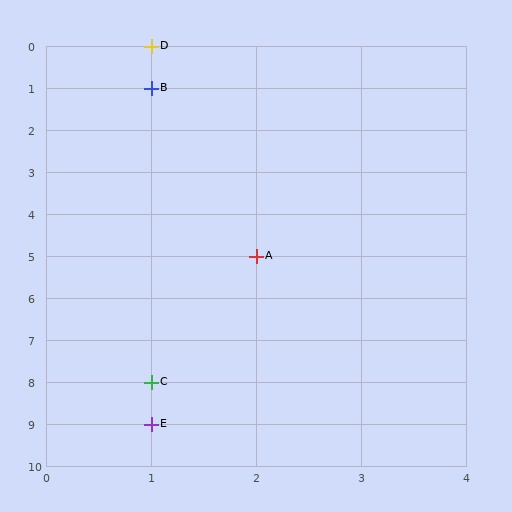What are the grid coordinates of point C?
Point C is at grid coordinates (1, 8).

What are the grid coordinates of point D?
Point D is at grid coordinates (1, 0).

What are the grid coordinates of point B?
Point B is at grid coordinates (1, 1).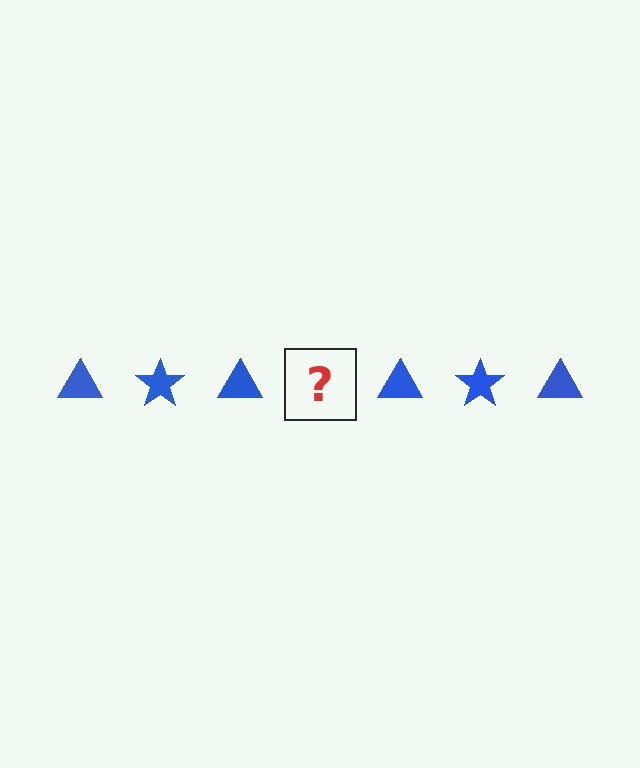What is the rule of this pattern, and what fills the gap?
The rule is that the pattern cycles through triangle, star shapes in blue. The gap should be filled with a blue star.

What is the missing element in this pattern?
The missing element is a blue star.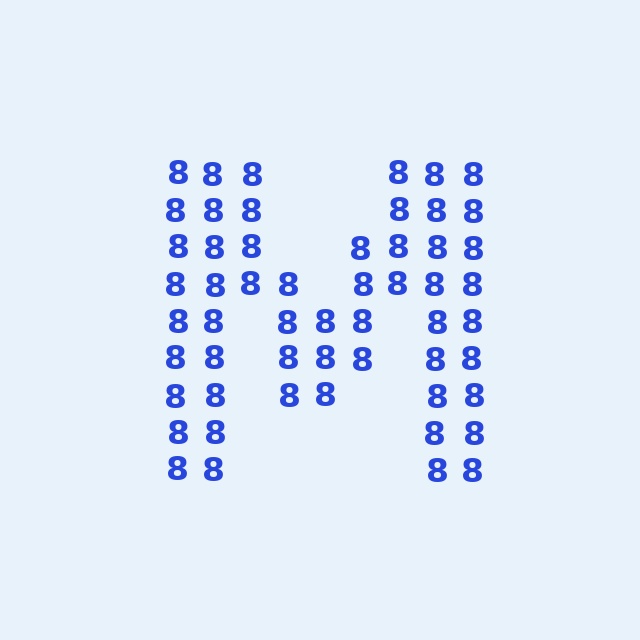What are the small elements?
The small elements are digit 8's.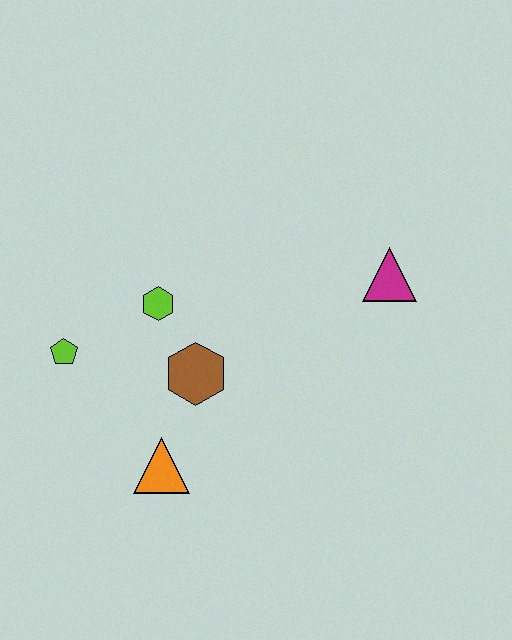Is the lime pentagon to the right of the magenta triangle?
No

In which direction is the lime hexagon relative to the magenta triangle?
The lime hexagon is to the left of the magenta triangle.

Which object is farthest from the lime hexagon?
The magenta triangle is farthest from the lime hexagon.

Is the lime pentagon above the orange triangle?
Yes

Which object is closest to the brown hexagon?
The lime hexagon is closest to the brown hexagon.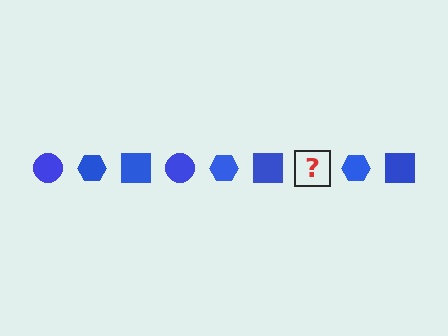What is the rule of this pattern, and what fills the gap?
The rule is that the pattern cycles through circle, hexagon, square shapes in blue. The gap should be filled with a blue circle.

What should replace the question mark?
The question mark should be replaced with a blue circle.